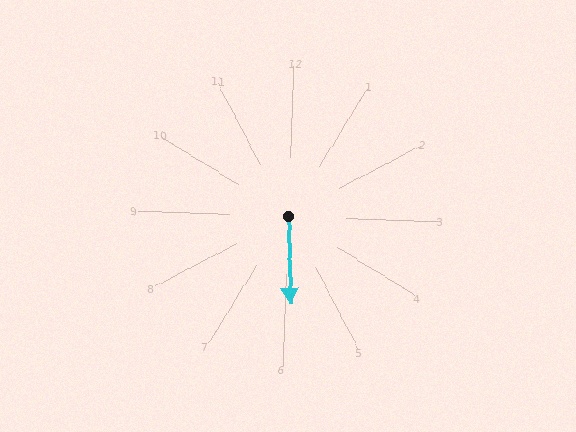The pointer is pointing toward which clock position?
Roughly 6 o'clock.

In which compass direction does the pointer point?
South.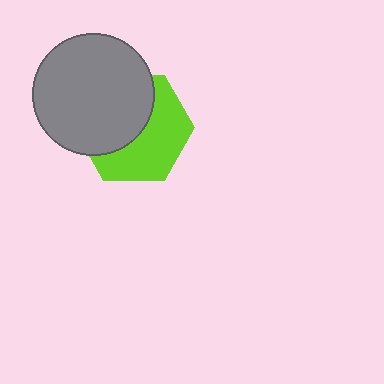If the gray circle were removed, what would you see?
You would see the complete lime hexagon.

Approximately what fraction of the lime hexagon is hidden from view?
Roughly 49% of the lime hexagon is hidden behind the gray circle.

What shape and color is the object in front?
The object in front is a gray circle.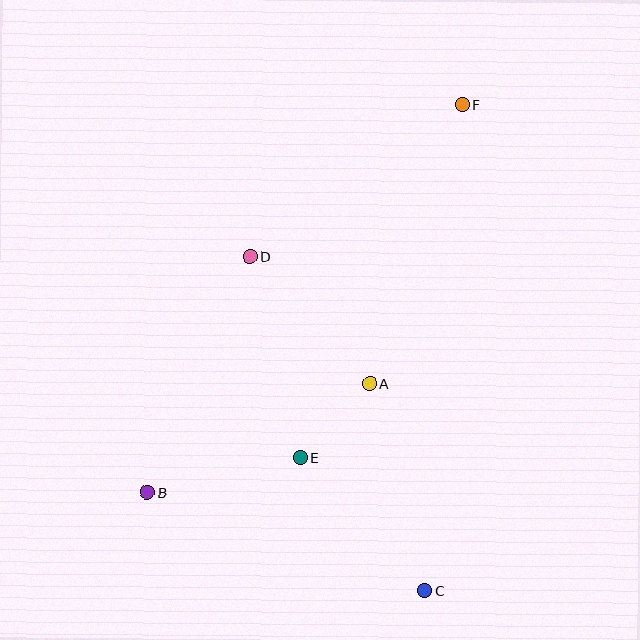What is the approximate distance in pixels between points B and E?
The distance between B and E is approximately 157 pixels.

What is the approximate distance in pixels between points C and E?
The distance between C and E is approximately 182 pixels.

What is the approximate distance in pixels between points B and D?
The distance between B and D is approximately 257 pixels.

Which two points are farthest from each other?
Points B and F are farthest from each other.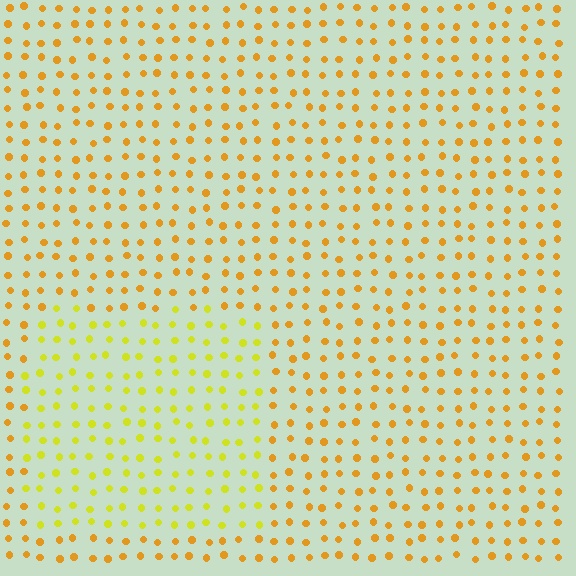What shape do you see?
I see a rectangle.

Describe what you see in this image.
The image is filled with small orange elements in a uniform arrangement. A rectangle-shaped region is visible where the elements are tinted to a slightly different hue, forming a subtle color boundary.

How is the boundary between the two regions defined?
The boundary is defined purely by a slight shift in hue (about 29 degrees). Spacing, size, and orientation are identical on both sides.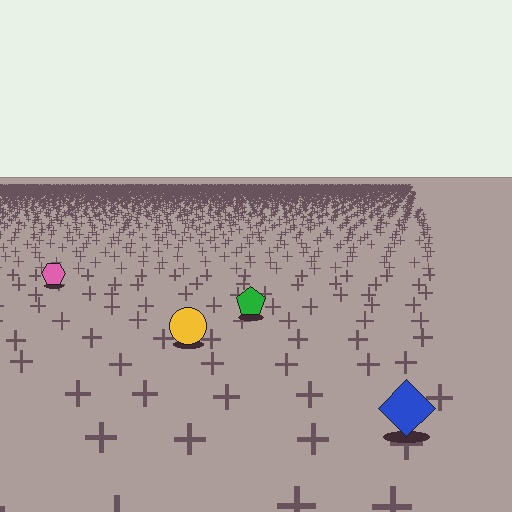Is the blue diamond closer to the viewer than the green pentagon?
Yes. The blue diamond is closer — you can tell from the texture gradient: the ground texture is coarser near it.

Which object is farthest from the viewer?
The pink hexagon is farthest from the viewer. It appears smaller and the ground texture around it is denser.